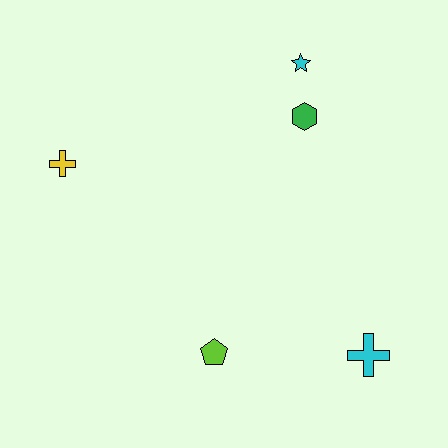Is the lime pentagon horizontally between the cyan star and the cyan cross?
No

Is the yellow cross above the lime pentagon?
Yes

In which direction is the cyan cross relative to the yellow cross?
The cyan cross is to the right of the yellow cross.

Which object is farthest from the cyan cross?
The yellow cross is farthest from the cyan cross.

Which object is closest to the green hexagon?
The cyan star is closest to the green hexagon.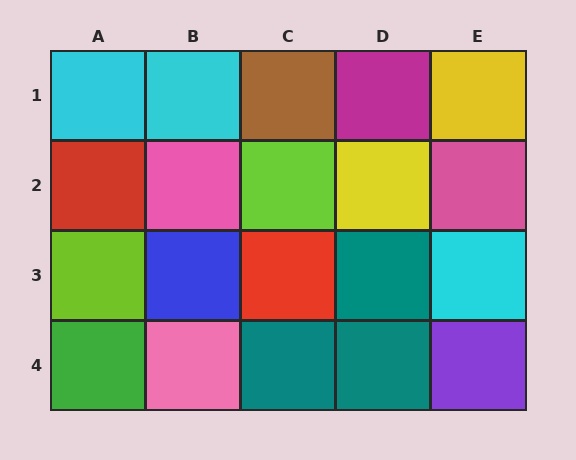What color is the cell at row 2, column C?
Lime.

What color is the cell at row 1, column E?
Yellow.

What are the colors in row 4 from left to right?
Green, pink, teal, teal, purple.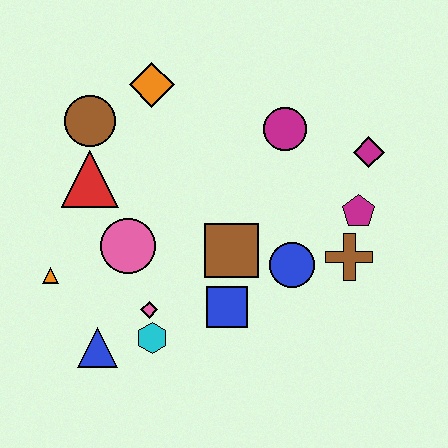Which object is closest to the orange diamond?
The brown circle is closest to the orange diamond.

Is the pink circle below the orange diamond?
Yes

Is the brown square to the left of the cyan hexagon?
No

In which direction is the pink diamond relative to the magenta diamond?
The pink diamond is to the left of the magenta diamond.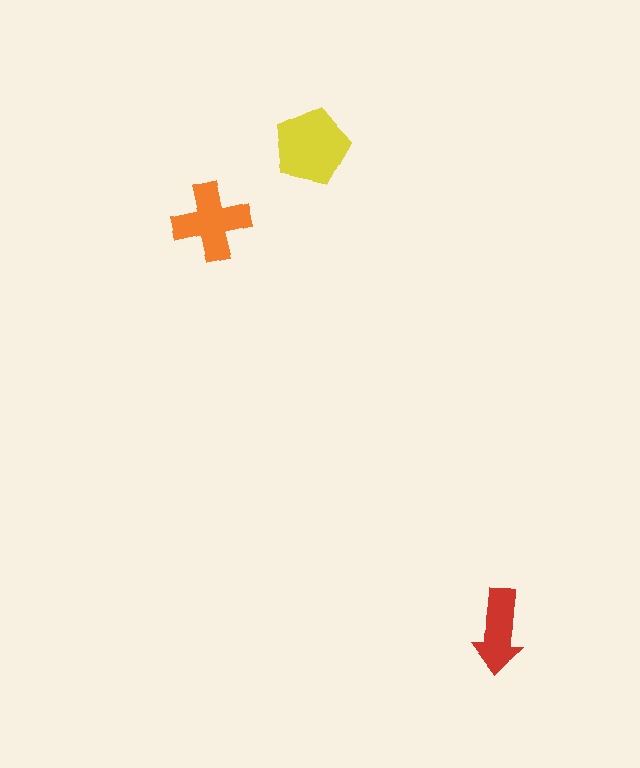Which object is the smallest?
The red arrow.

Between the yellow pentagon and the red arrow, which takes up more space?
The yellow pentagon.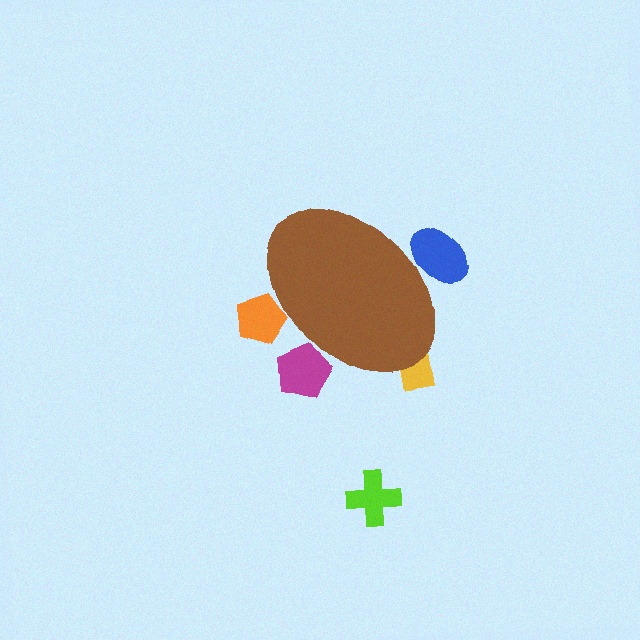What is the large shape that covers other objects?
A brown ellipse.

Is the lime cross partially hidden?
No, the lime cross is fully visible.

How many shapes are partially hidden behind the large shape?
4 shapes are partially hidden.